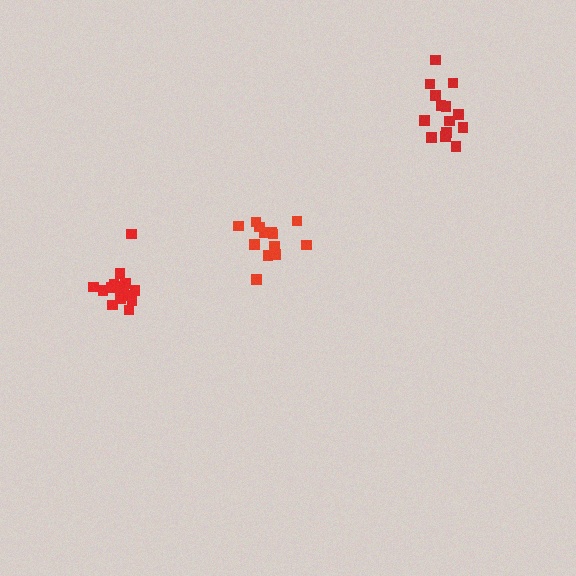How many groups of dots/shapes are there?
There are 3 groups.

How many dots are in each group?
Group 1: 14 dots, Group 2: 14 dots, Group 3: 15 dots (43 total).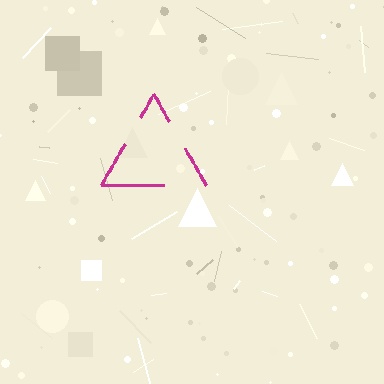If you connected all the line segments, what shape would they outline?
They would outline a triangle.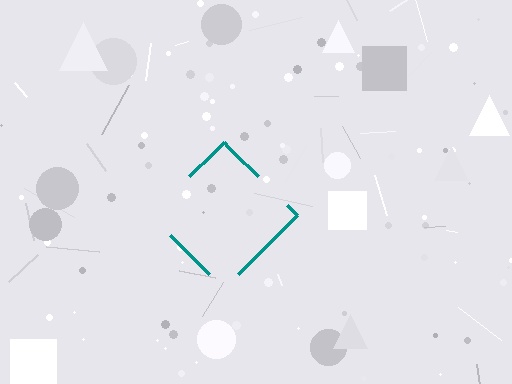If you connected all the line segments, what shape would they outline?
They would outline a diamond.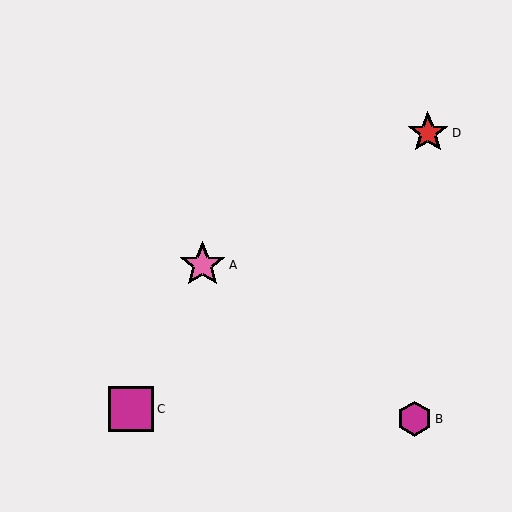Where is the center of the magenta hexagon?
The center of the magenta hexagon is at (414, 419).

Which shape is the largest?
The pink star (labeled A) is the largest.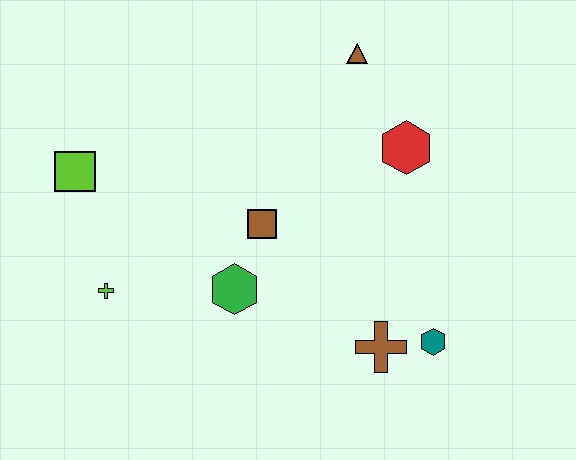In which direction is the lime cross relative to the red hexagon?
The lime cross is to the left of the red hexagon.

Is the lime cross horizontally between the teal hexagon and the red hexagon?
No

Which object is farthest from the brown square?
The teal hexagon is farthest from the brown square.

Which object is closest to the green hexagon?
The brown square is closest to the green hexagon.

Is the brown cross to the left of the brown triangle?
No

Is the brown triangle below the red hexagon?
No